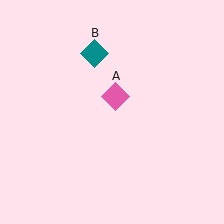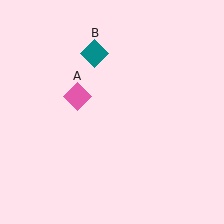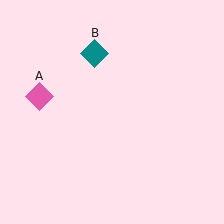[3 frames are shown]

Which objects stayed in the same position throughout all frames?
Teal diamond (object B) remained stationary.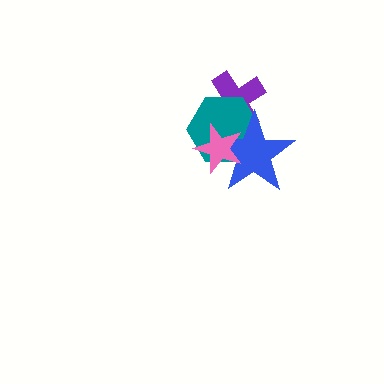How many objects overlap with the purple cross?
3 objects overlap with the purple cross.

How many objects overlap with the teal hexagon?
3 objects overlap with the teal hexagon.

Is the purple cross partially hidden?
Yes, it is partially covered by another shape.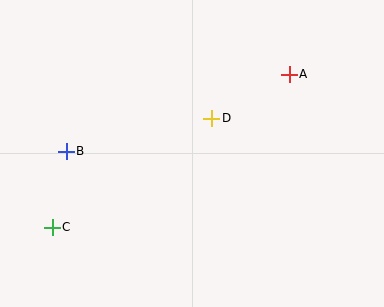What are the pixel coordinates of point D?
Point D is at (212, 118).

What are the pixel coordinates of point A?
Point A is at (289, 74).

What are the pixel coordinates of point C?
Point C is at (52, 227).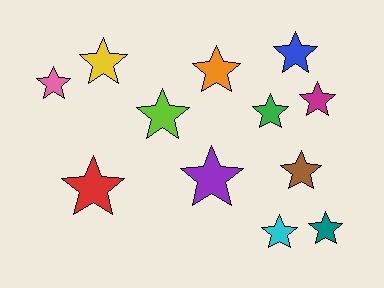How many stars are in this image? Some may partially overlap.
There are 12 stars.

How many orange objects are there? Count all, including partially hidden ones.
There is 1 orange object.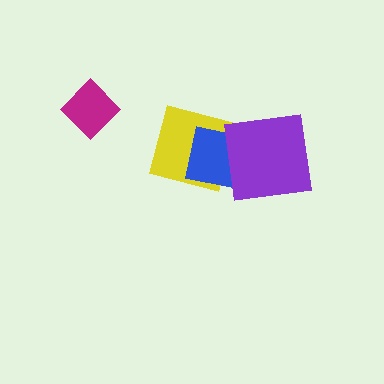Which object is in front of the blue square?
The purple square is in front of the blue square.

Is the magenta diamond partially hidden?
No, no other shape covers it.